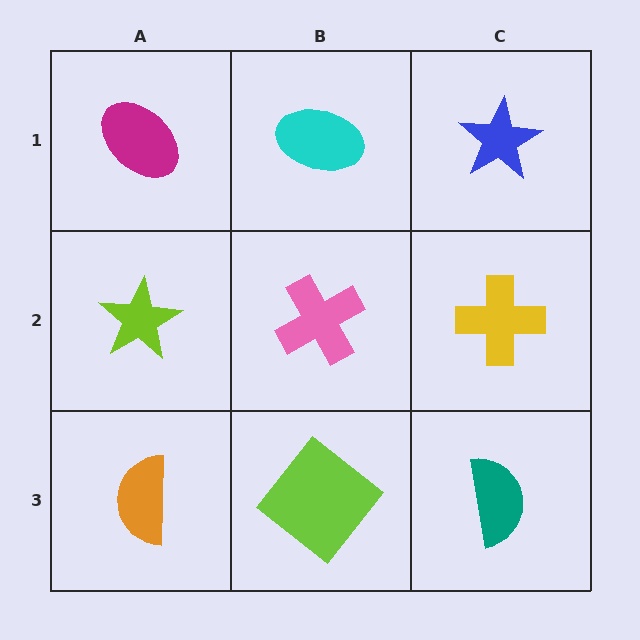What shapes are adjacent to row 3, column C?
A yellow cross (row 2, column C), a lime diamond (row 3, column B).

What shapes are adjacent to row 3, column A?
A lime star (row 2, column A), a lime diamond (row 3, column B).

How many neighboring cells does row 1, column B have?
3.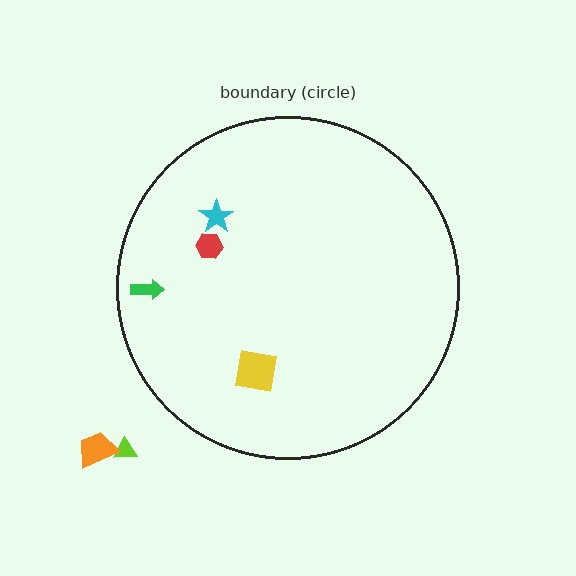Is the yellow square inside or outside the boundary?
Inside.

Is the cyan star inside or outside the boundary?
Inside.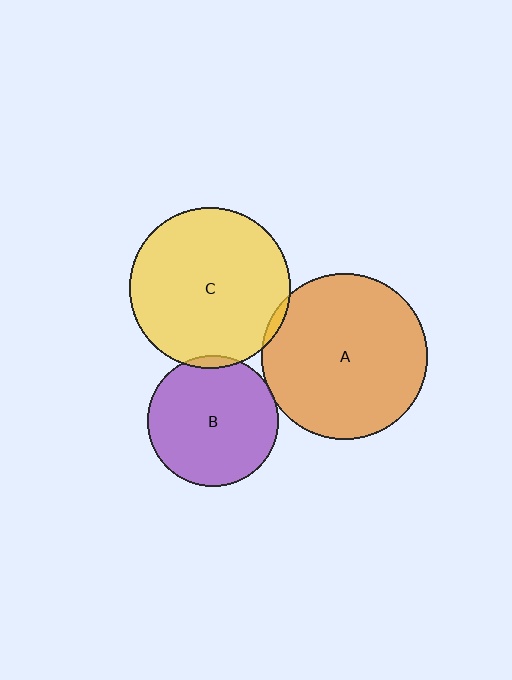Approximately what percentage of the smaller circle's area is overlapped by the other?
Approximately 5%.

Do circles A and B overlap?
Yes.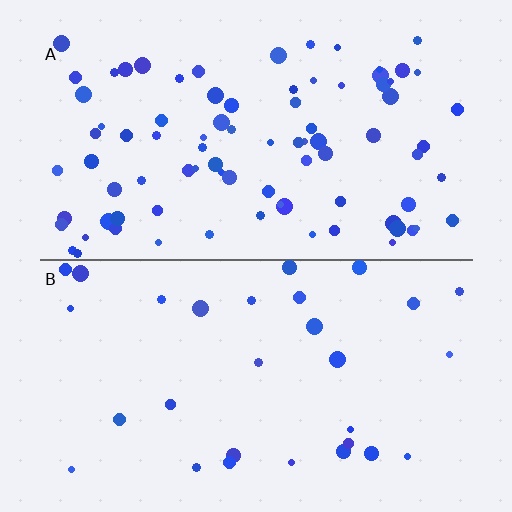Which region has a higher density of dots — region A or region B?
A (the top).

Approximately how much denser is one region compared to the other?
Approximately 2.9× — region A over region B.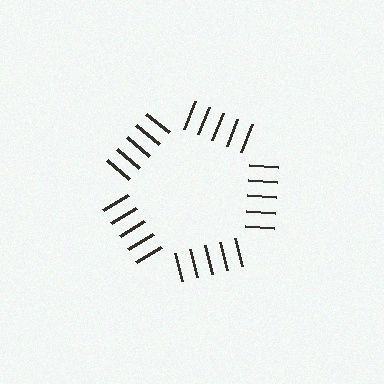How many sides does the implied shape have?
5 sides — the line-ends trace a pentagon.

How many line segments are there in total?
25 — 5 along each of the 5 edges.